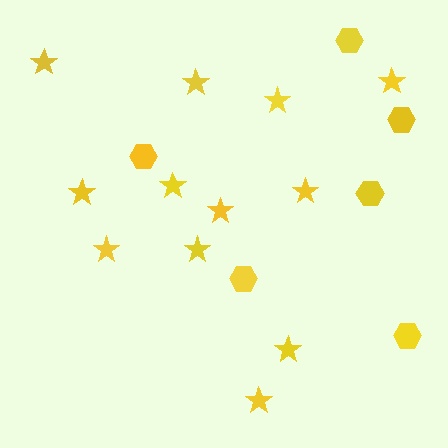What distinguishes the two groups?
There are 2 groups: one group of hexagons (6) and one group of stars (12).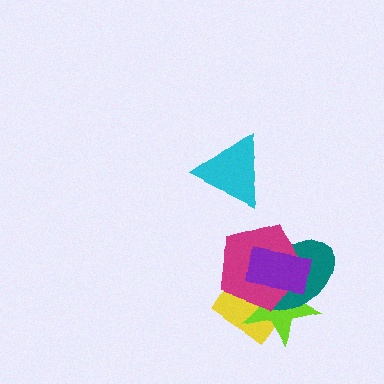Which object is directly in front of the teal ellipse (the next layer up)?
The magenta pentagon is directly in front of the teal ellipse.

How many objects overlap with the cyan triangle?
0 objects overlap with the cyan triangle.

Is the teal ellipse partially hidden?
Yes, it is partially covered by another shape.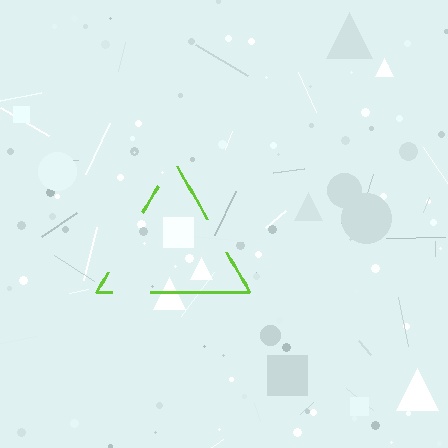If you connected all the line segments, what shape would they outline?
They would outline a triangle.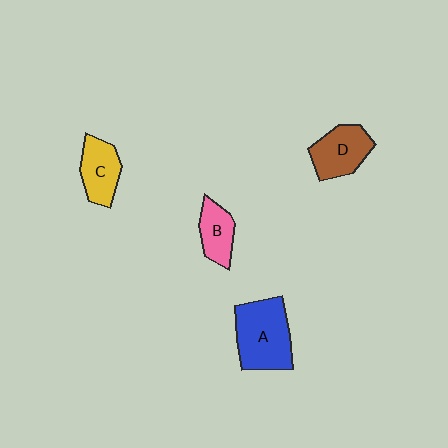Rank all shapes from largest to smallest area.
From largest to smallest: A (blue), D (brown), C (yellow), B (pink).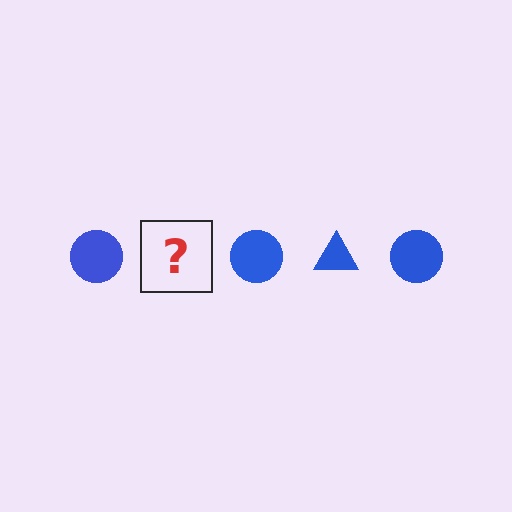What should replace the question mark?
The question mark should be replaced with a blue triangle.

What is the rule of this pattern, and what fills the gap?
The rule is that the pattern cycles through circle, triangle shapes in blue. The gap should be filled with a blue triangle.